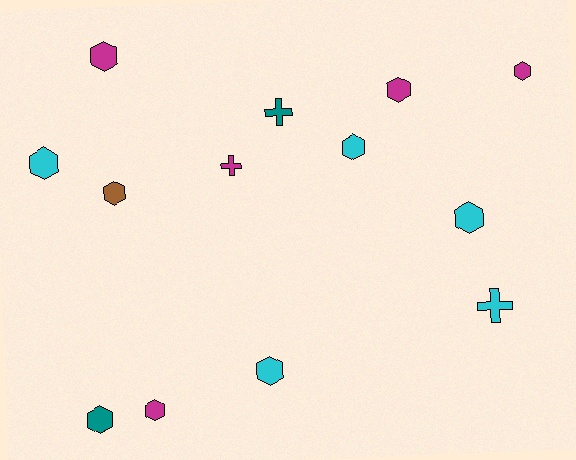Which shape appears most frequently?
Hexagon, with 10 objects.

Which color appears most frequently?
Cyan, with 5 objects.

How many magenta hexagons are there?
There are 4 magenta hexagons.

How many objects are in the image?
There are 13 objects.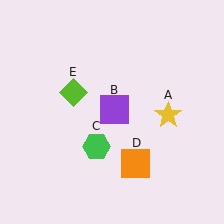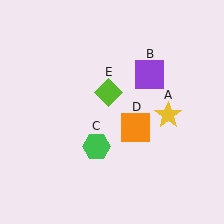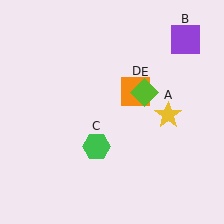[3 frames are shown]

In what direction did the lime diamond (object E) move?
The lime diamond (object E) moved right.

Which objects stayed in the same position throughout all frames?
Yellow star (object A) and green hexagon (object C) remained stationary.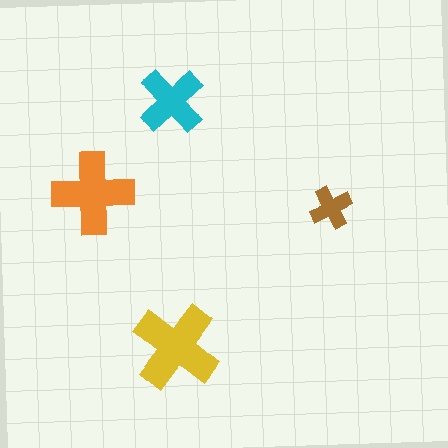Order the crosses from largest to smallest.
the yellow one, the orange one, the cyan one, the brown one.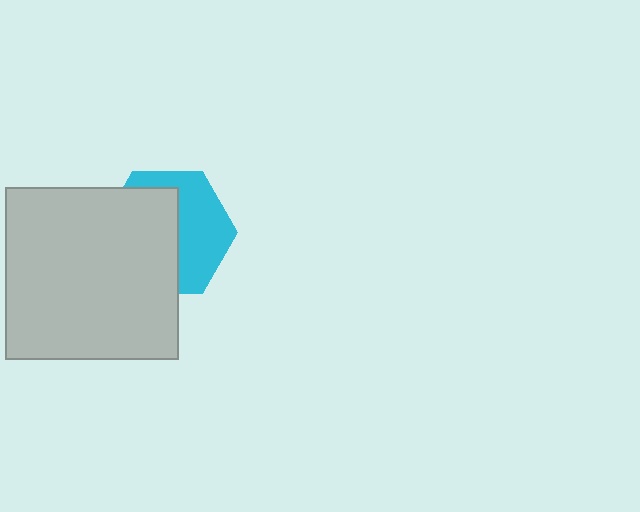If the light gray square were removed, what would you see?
You would see the complete cyan hexagon.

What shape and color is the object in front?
The object in front is a light gray square.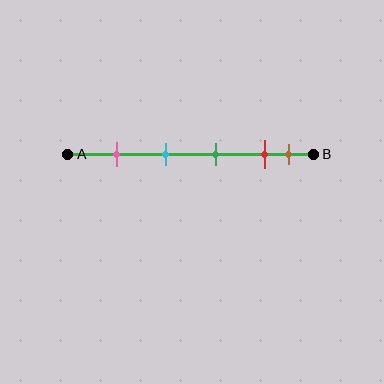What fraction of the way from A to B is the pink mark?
The pink mark is approximately 20% (0.2) of the way from A to B.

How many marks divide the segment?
There are 5 marks dividing the segment.